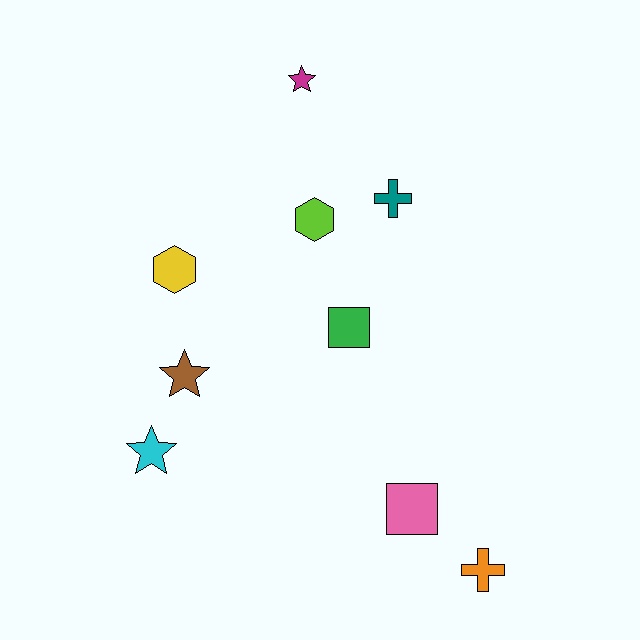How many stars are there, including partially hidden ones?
There are 3 stars.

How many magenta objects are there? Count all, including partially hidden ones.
There is 1 magenta object.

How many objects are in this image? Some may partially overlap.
There are 9 objects.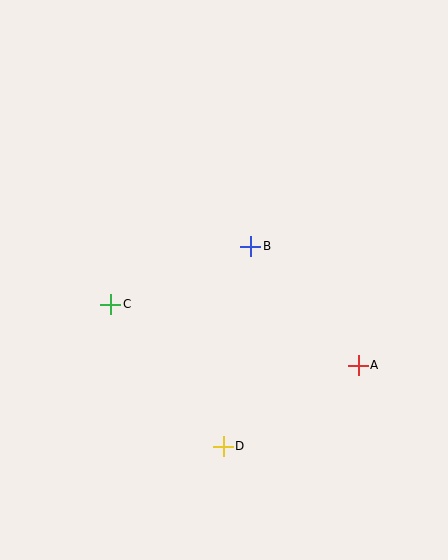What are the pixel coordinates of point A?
Point A is at (358, 365).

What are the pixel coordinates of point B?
Point B is at (251, 246).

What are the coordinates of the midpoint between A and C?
The midpoint between A and C is at (235, 335).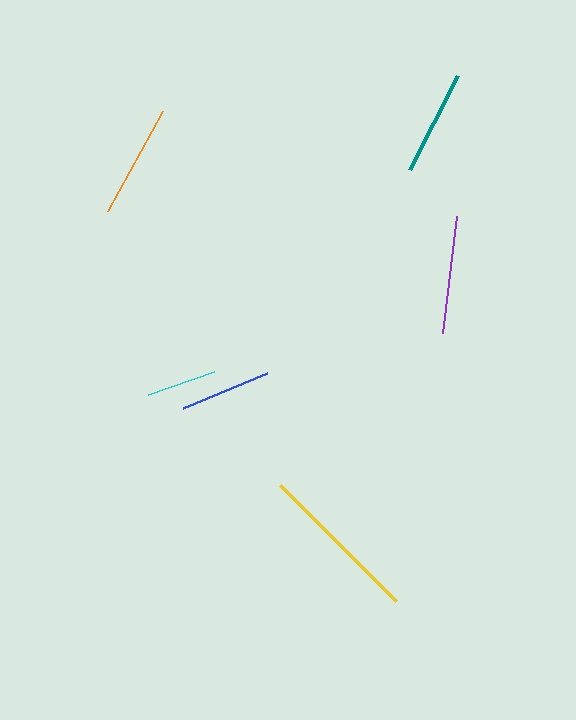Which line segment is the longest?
The yellow line is the longest at approximately 164 pixels.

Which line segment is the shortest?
The cyan line is the shortest at approximately 70 pixels.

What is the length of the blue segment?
The blue segment is approximately 91 pixels long.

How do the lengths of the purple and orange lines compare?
The purple and orange lines are approximately the same length.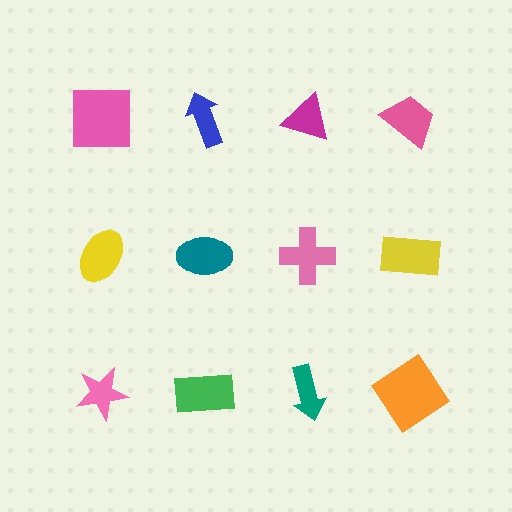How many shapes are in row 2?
4 shapes.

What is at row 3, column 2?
A green rectangle.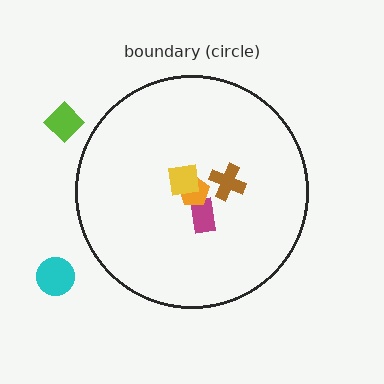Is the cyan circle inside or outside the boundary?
Outside.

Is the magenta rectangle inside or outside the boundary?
Inside.